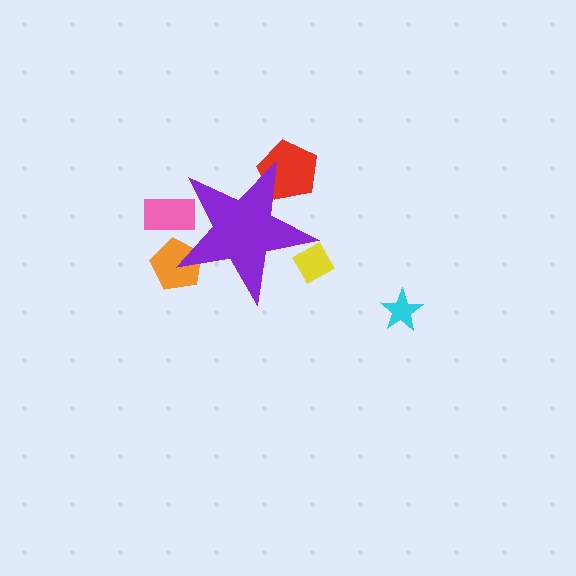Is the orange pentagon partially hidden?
Yes, the orange pentagon is partially hidden behind the purple star.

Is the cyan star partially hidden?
No, the cyan star is fully visible.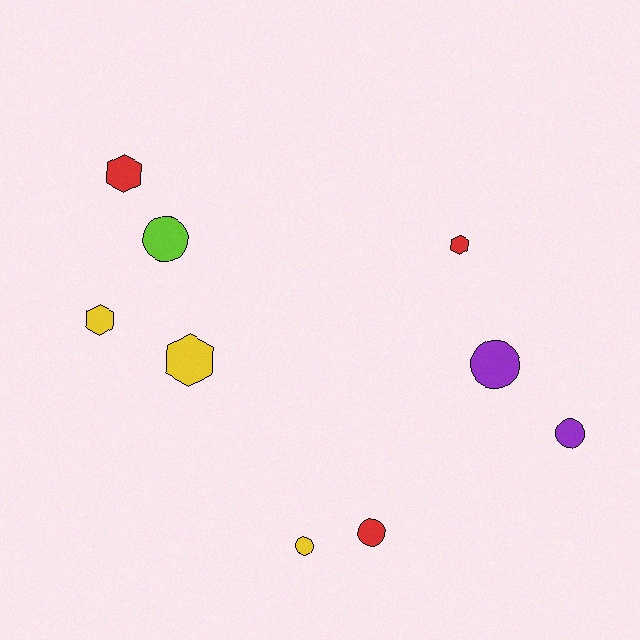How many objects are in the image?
There are 9 objects.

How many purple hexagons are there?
There are no purple hexagons.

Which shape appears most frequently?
Circle, with 5 objects.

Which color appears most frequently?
Red, with 3 objects.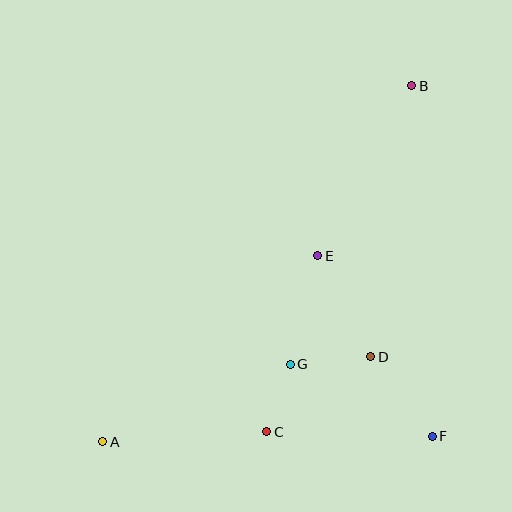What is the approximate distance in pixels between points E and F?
The distance between E and F is approximately 214 pixels.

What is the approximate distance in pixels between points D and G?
The distance between D and G is approximately 81 pixels.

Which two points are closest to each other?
Points C and G are closest to each other.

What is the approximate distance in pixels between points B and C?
The distance between B and C is approximately 376 pixels.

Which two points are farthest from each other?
Points A and B are farthest from each other.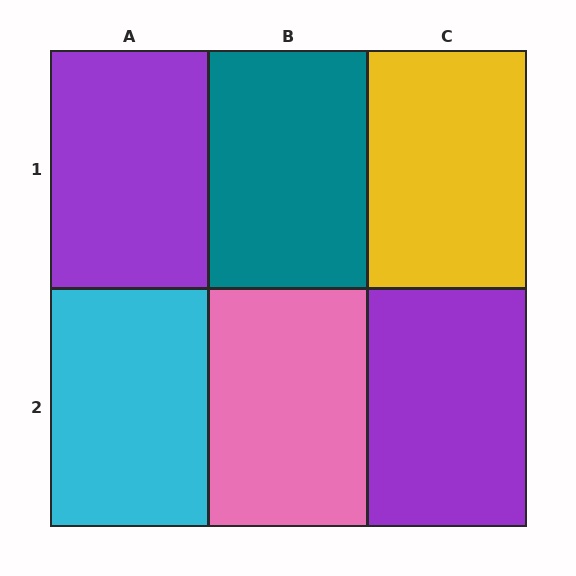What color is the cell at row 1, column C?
Yellow.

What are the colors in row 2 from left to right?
Cyan, pink, purple.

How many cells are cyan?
1 cell is cyan.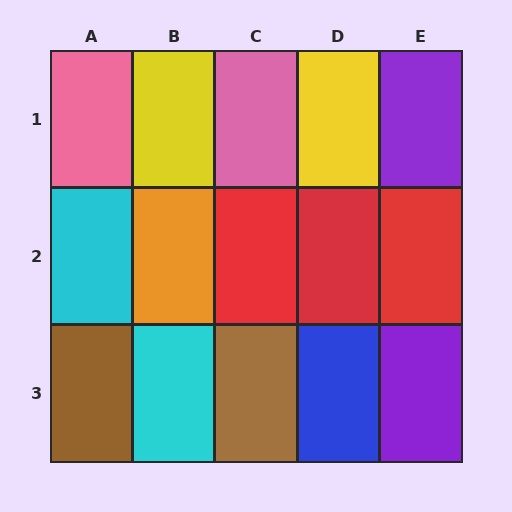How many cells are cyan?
2 cells are cyan.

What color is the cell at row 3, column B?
Cyan.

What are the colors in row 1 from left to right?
Pink, yellow, pink, yellow, purple.